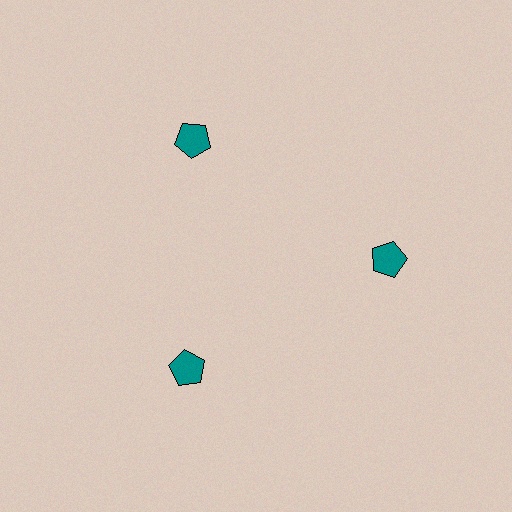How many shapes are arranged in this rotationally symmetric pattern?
There are 3 shapes, arranged in 3 groups of 1.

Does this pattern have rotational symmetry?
Yes, this pattern has 3-fold rotational symmetry. It looks the same after rotating 120 degrees around the center.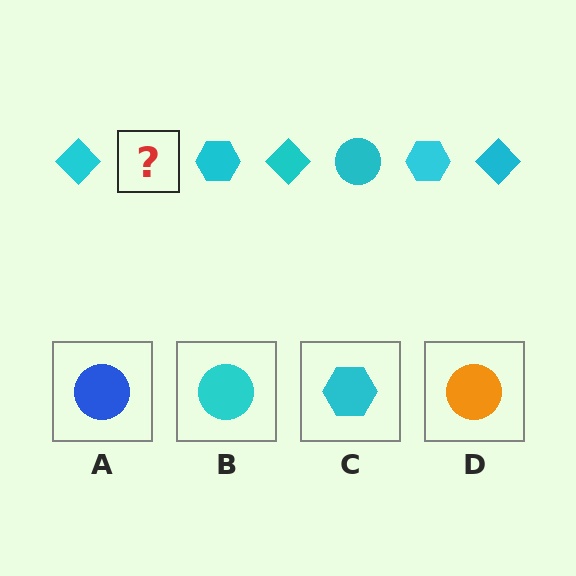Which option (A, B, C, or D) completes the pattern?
B.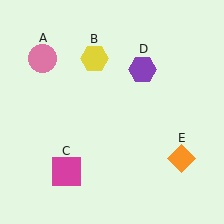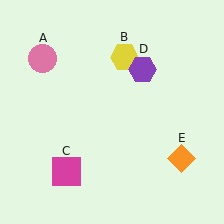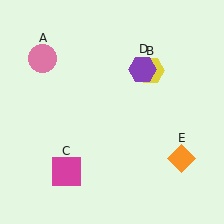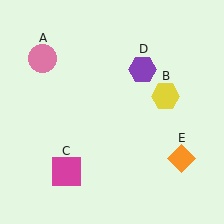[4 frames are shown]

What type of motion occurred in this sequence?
The yellow hexagon (object B) rotated clockwise around the center of the scene.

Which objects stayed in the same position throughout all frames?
Pink circle (object A) and magenta square (object C) and purple hexagon (object D) and orange diamond (object E) remained stationary.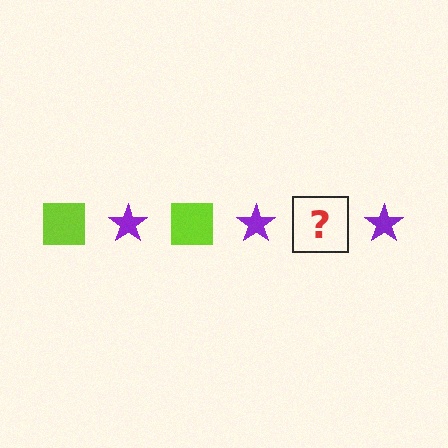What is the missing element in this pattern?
The missing element is a lime square.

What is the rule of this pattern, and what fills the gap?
The rule is that the pattern alternates between lime square and purple star. The gap should be filled with a lime square.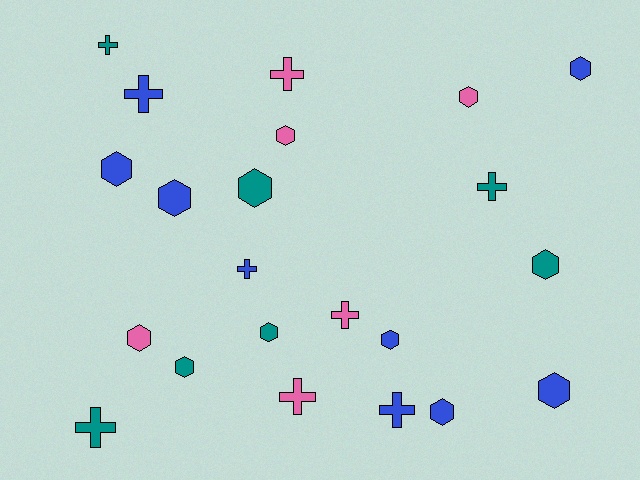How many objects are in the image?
There are 22 objects.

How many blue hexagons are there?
There are 6 blue hexagons.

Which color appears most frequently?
Blue, with 9 objects.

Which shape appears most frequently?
Hexagon, with 13 objects.